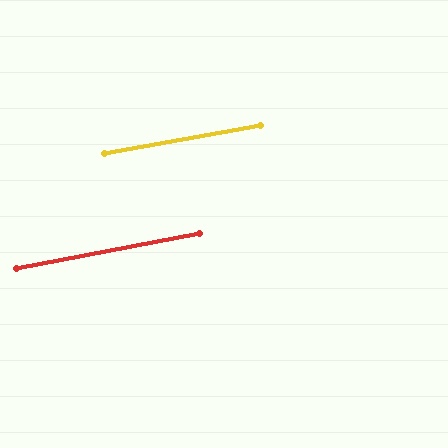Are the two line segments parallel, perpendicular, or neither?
Parallel — their directions differ by only 0.3°.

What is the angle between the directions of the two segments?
Approximately 0 degrees.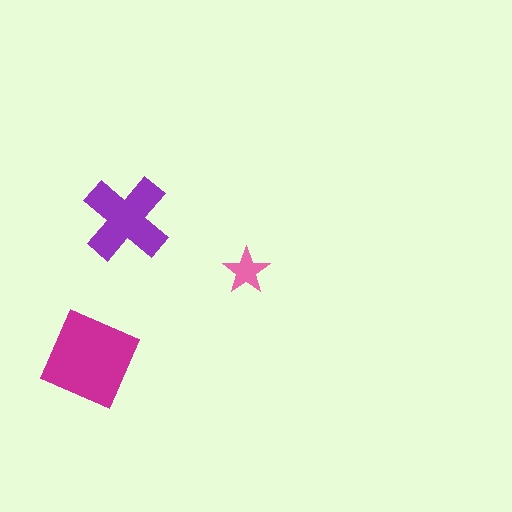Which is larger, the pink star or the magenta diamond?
The magenta diamond.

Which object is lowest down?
The magenta diamond is bottommost.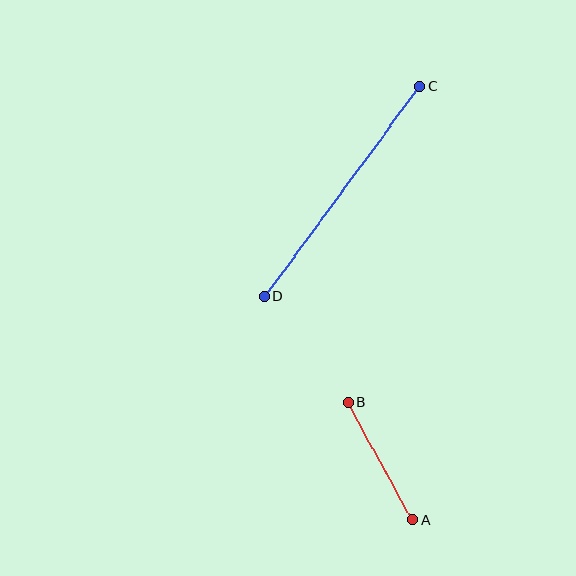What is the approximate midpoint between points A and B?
The midpoint is at approximately (380, 461) pixels.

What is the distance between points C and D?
The distance is approximately 262 pixels.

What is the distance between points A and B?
The distance is approximately 134 pixels.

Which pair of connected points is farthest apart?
Points C and D are farthest apart.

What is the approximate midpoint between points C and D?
The midpoint is at approximately (342, 191) pixels.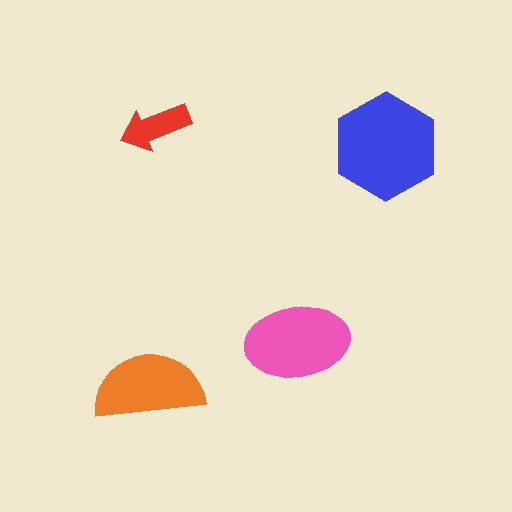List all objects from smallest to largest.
The red arrow, the orange semicircle, the pink ellipse, the blue hexagon.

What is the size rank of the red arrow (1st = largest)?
4th.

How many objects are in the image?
There are 4 objects in the image.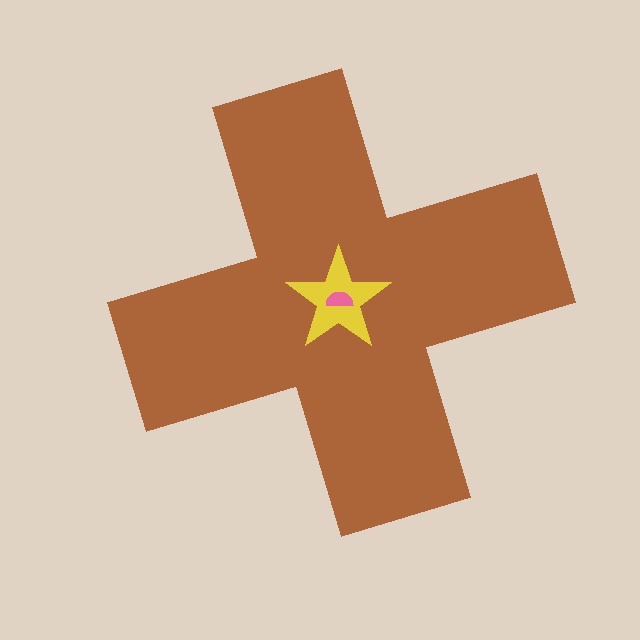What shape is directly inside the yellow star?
The pink semicircle.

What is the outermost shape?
The brown cross.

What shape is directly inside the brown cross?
The yellow star.